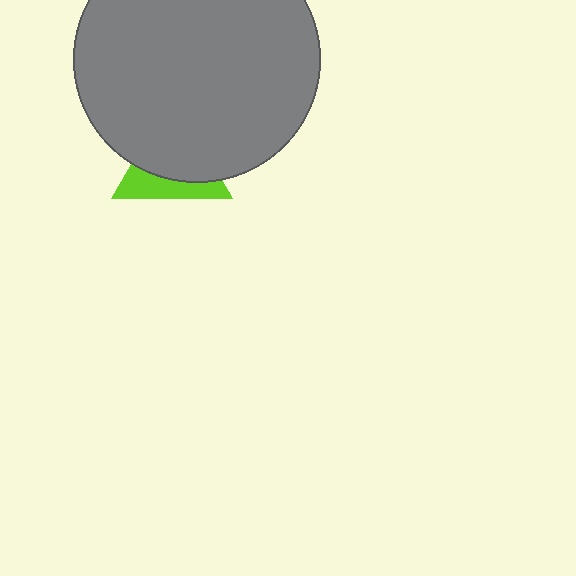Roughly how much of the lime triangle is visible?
A small part of it is visible (roughly 37%).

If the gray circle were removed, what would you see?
You would see the complete lime triangle.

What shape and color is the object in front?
The object in front is a gray circle.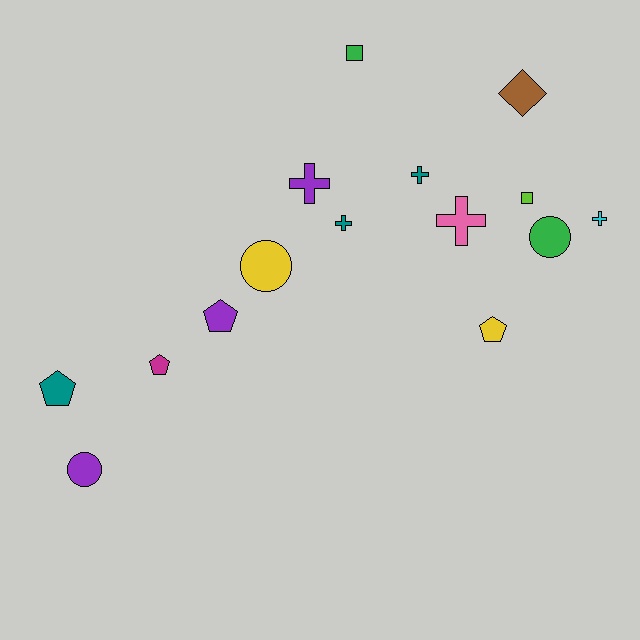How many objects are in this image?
There are 15 objects.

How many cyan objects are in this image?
There is 1 cyan object.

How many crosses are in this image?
There are 5 crosses.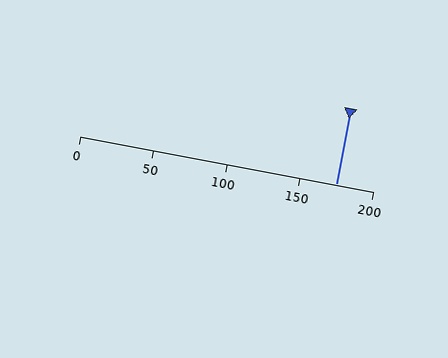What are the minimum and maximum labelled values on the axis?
The axis runs from 0 to 200.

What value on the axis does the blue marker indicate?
The marker indicates approximately 175.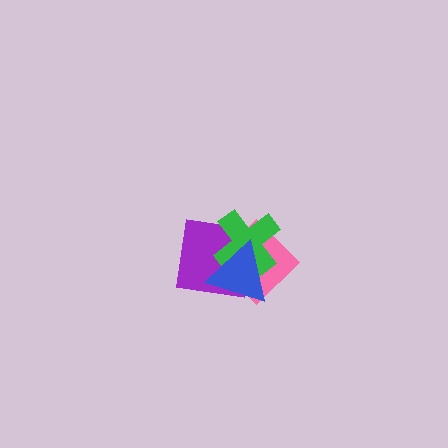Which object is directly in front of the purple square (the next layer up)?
The green cross is directly in front of the purple square.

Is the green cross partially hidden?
Yes, it is partially covered by another shape.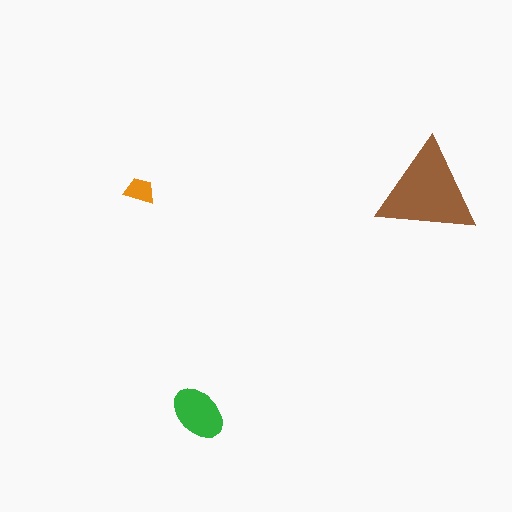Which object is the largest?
The brown triangle.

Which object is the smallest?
The orange trapezoid.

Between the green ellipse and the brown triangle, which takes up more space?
The brown triangle.